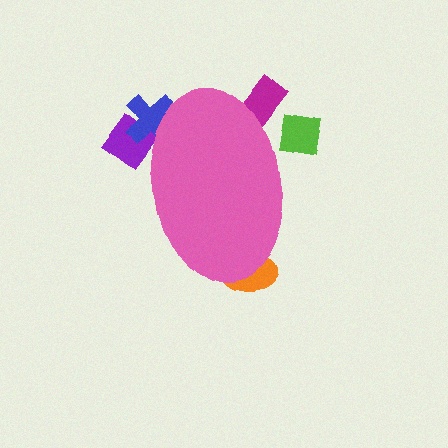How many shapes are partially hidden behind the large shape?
5 shapes are partially hidden.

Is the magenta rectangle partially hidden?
Yes, the magenta rectangle is partially hidden behind the pink ellipse.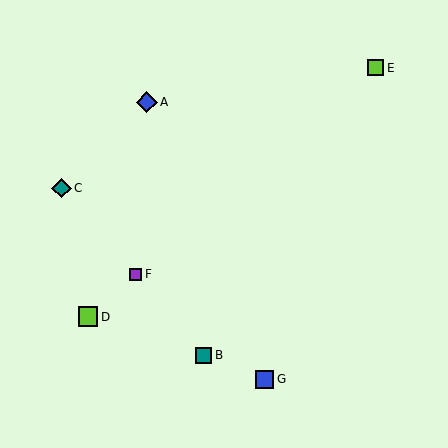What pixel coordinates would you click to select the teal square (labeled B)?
Click at (203, 355) to select the teal square B.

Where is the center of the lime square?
The center of the lime square is at (88, 317).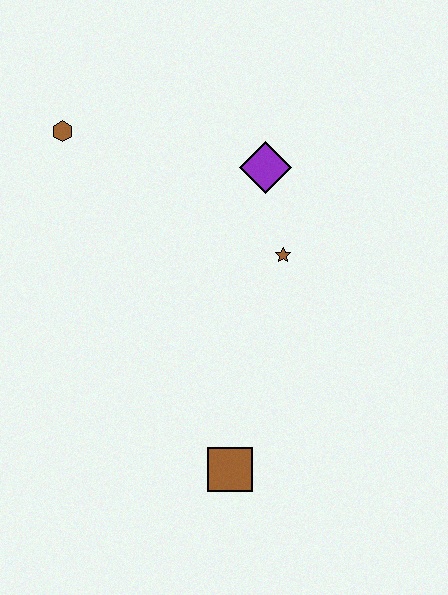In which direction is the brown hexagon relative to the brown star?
The brown hexagon is to the left of the brown star.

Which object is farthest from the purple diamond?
The brown square is farthest from the purple diamond.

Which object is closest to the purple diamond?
The brown star is closest to the purple diamond.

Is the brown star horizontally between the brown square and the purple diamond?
No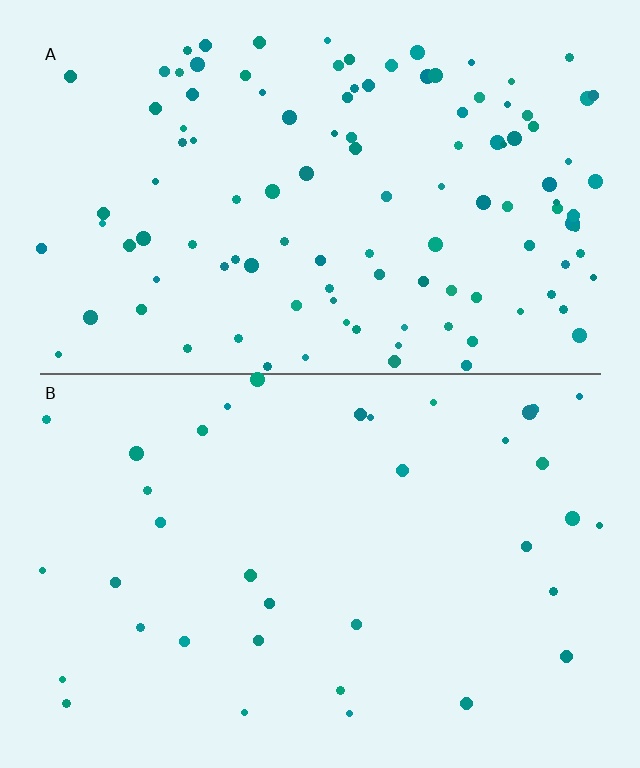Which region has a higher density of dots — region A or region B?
A (the top).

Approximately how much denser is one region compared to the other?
Approximately 3.1× — region A over region B.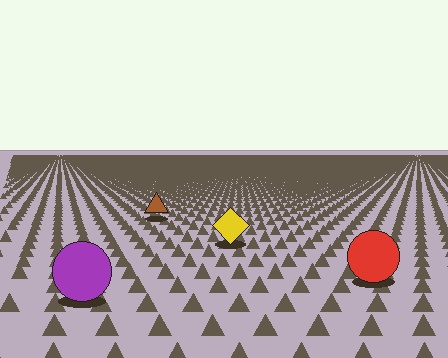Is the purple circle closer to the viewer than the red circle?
Yes. The purple circle is closer — you can tell from the texture gradient: the ground texture is coarser near it.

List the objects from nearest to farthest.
From nearest to farthest: the purple circle, the red circle, the yellow diamond, the brown triangle.